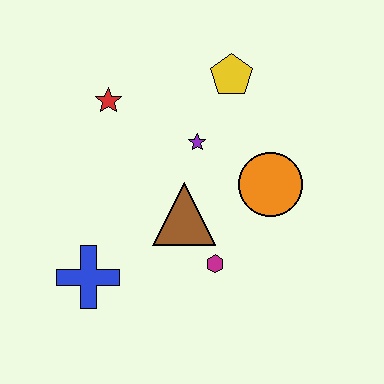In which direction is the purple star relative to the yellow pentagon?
The purple star is below the yellow pentagon.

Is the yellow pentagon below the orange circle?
No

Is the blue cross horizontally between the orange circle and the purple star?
No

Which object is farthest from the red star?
The magenta hexagon is farthest from the red star.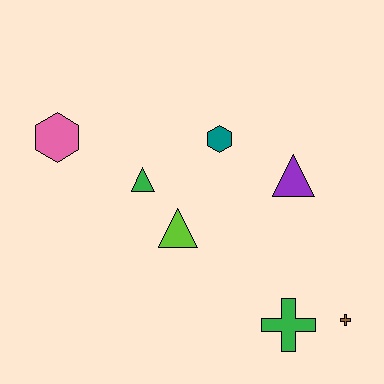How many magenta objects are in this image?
There are no magenta objects.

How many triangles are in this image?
There are 3 triangles.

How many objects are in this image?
There are 7 objects.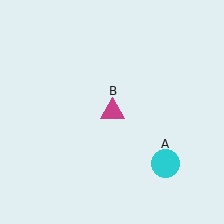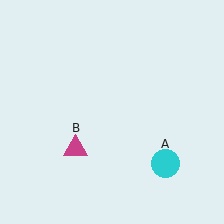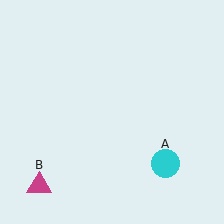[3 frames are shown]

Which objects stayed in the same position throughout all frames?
Cyan circle (object A) remained stationary.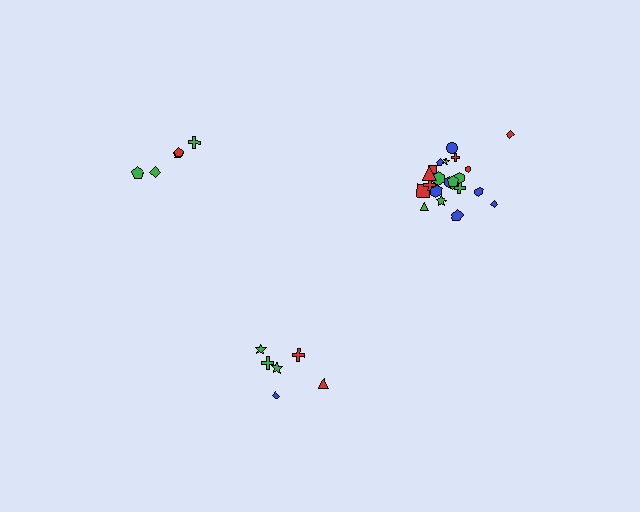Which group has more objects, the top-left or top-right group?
The top-right group.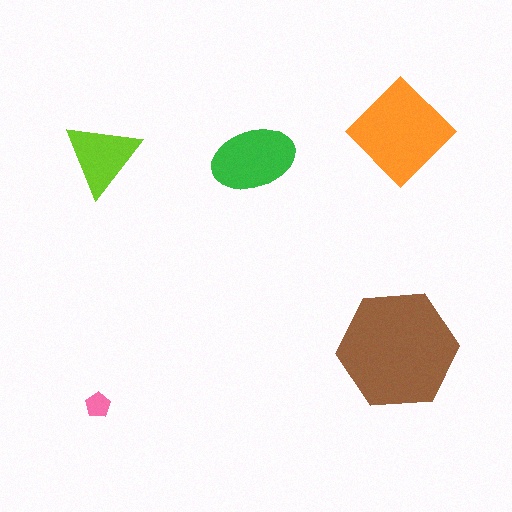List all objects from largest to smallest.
The brown hexagon, the orange diamond, the green ellipse, the lime triangle, the pink pentagon.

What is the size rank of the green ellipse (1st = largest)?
3rd.